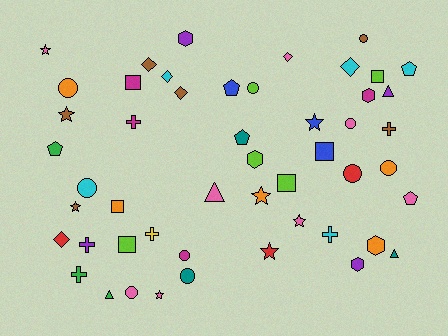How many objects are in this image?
There are 50 objects.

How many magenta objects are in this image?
There are 4 magenta objects.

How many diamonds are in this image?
There are 6 diamonds.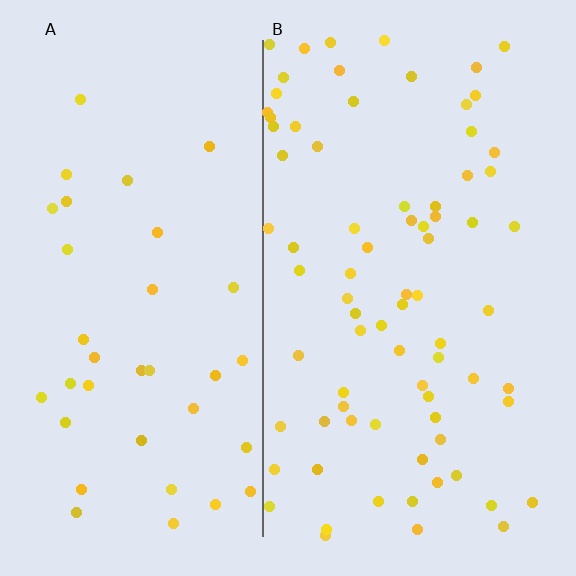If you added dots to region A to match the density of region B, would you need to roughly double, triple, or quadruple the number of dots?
Approximately double.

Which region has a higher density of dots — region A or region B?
B (the right).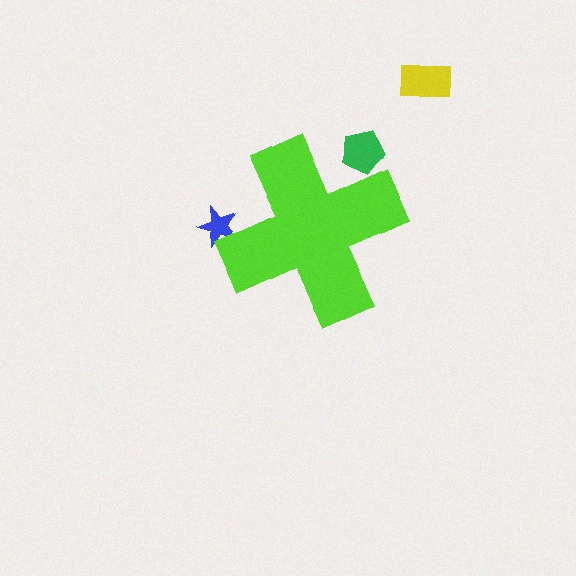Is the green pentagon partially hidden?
Yes, the green pentagon is partially hidden behind the lime cross.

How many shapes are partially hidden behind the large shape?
2 shapes are partially hidden.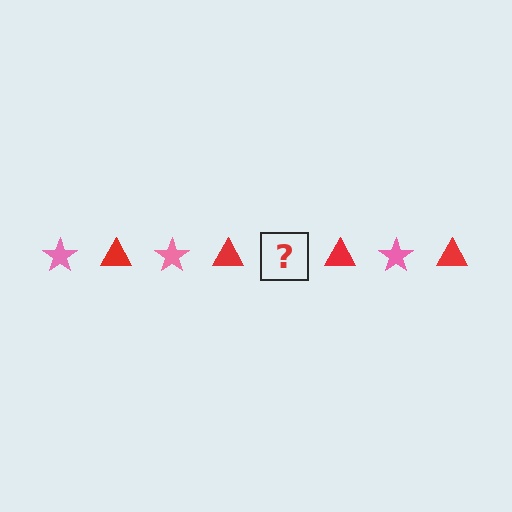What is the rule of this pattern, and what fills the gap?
The rule is that the pattern alternates between pink star and red triangle. The gap should be filled with a pink star.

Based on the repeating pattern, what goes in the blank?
The blank should be a pink star.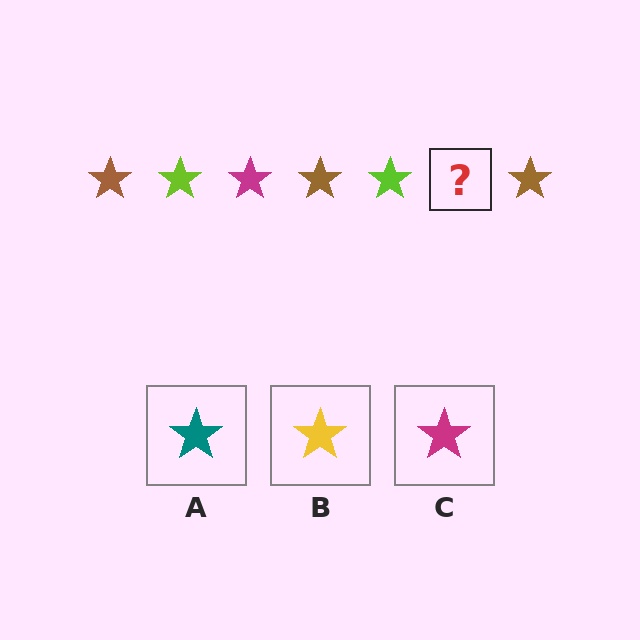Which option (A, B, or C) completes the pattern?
C.